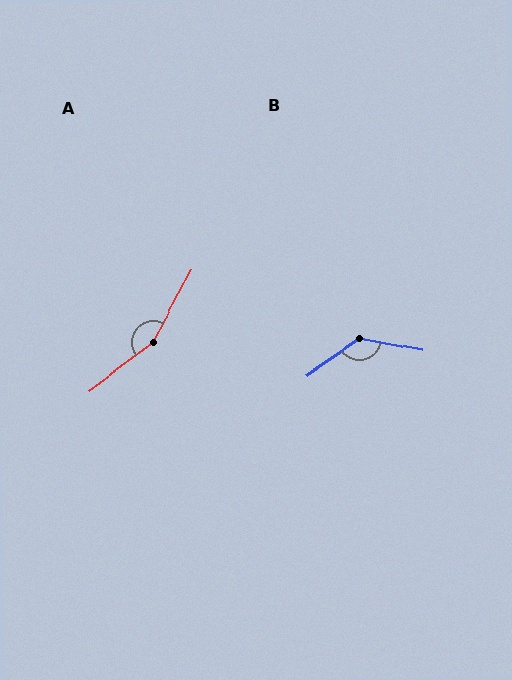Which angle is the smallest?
B, at approximately 134 degrees.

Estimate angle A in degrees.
Approximately 155 degrees.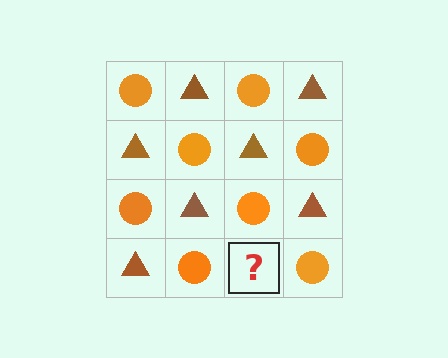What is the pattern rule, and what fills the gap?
The rule is that it alternates orange circle and brown triangle in a checkerboard pattern. The gap should be filled with a brown triangle.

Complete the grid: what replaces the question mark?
The question mark should be replaced with a brown triangle.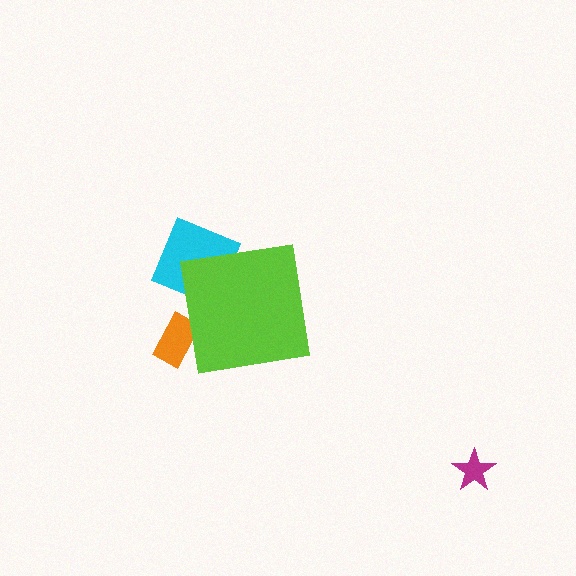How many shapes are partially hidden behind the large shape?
2 shapes are partially hidden.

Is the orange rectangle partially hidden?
Yes, the orange rectangle is partially hidden behind the lime square.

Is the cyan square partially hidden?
Yes, the cyan square is partially hidden behind the lime square.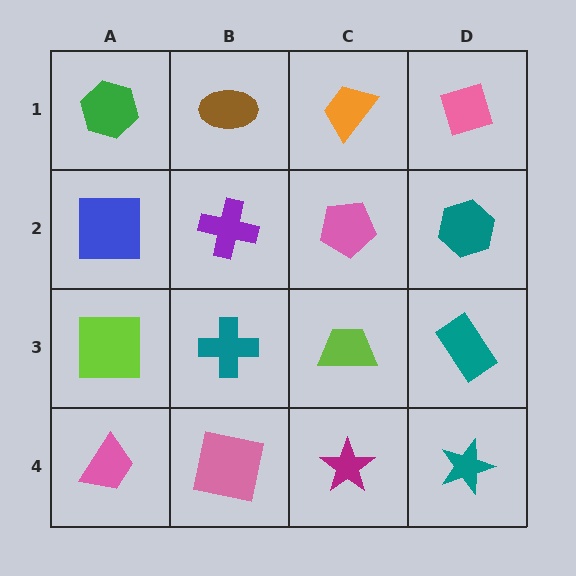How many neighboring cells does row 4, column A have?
2.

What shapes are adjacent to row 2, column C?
An orange trapezoid (row 1, column C), a lime trapezoid (row 3, column C), a purple cross (row 2, column B), a teal hexagon (row 2, column D).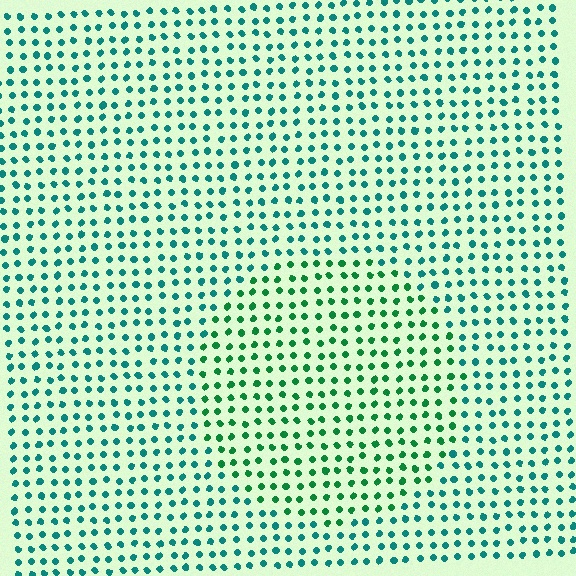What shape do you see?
I see a circle.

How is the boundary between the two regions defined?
The boundary is defined purely by a slight shift in hue (about 34 degrees). Spacing, size, and orientation are identical on both sides.